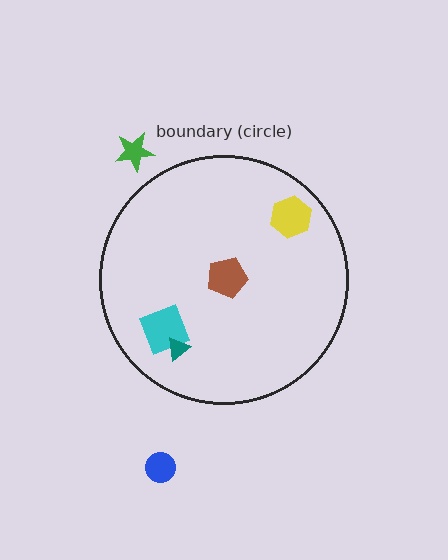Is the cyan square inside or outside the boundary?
Inside.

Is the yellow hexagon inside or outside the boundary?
Inside.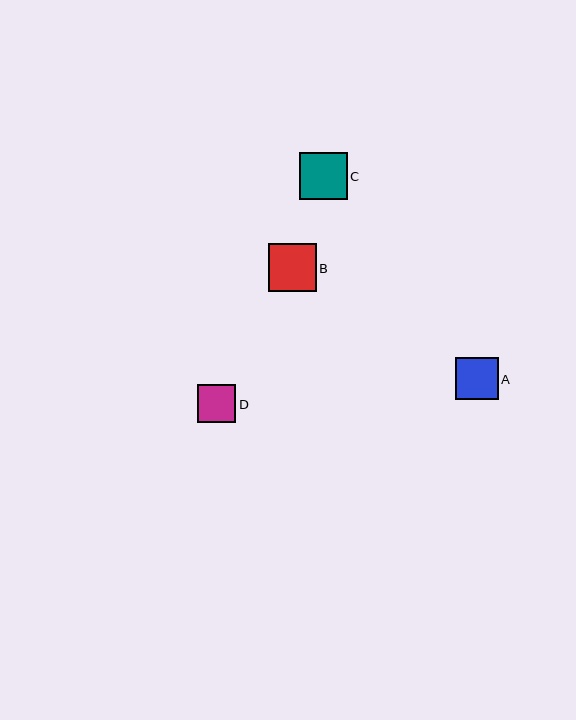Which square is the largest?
Square B is the largest with a size of approximately 48 pixels.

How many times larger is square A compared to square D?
Square A is approximately 1.1 times the size of square D.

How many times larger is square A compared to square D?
Square A is approximately 1.1 times the size of square D.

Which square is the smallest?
Square D is the smallest with a size of approximately 38 pixels.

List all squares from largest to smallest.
From largest to smallest: B, C, A, D.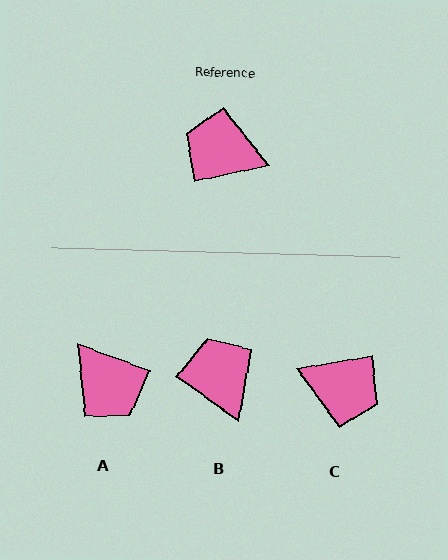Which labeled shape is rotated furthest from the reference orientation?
C, about 177 degrees away.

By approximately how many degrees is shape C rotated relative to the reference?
Approximately 177 degrees counter-clockwise.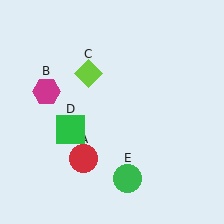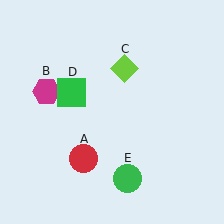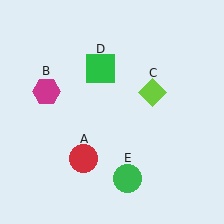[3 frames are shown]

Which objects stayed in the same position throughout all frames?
Red circle (object A) and magenta hexagon (object B) and green circle (object E) remained stationary.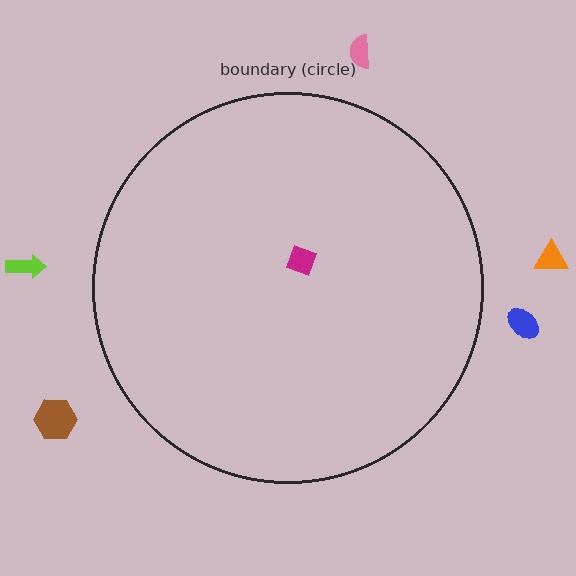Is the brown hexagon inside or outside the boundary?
Outside.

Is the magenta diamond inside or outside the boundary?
Inside.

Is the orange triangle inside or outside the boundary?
Outside.